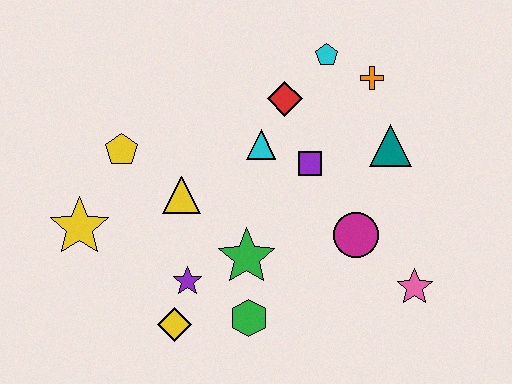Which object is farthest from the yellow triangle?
The pink star is farthest from the yellow triangle.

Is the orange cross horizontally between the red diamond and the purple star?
No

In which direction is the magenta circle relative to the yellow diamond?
The magenta circle is to the right of the yellow diamond.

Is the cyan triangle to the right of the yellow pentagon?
Yes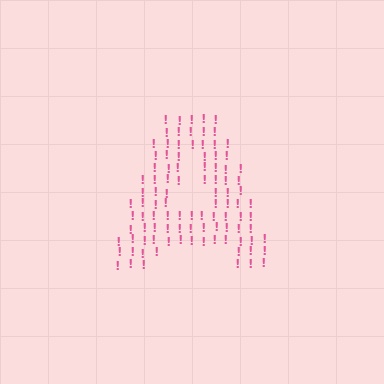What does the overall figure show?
The overall figure shows the letter A.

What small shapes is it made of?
It is made of small exclamation marks.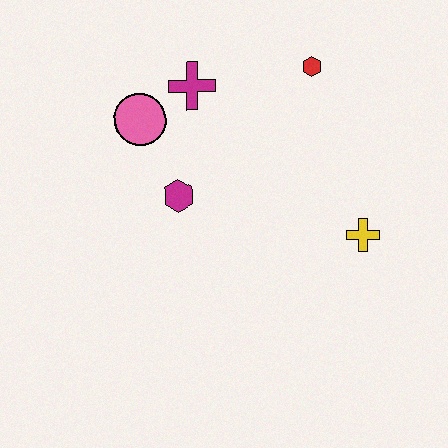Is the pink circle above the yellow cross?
Yes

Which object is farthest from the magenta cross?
The yellow cross is farthest from the magenta cross.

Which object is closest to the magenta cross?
The pink circle is closest to the magenta cross.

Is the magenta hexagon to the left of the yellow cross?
Yes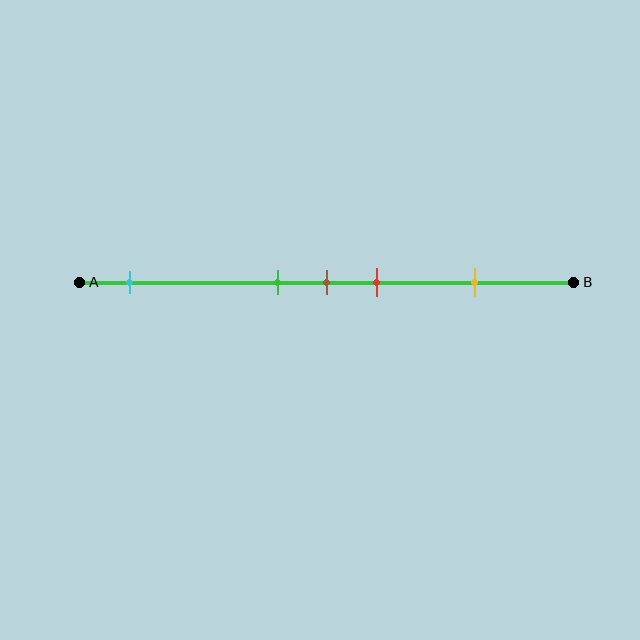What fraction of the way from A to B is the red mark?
The red mark is approximately 60% (0.6) of the way from A to B.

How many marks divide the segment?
There are 5 marks dividing the segment.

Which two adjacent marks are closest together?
The green and brown marks are the closest adjacent pair.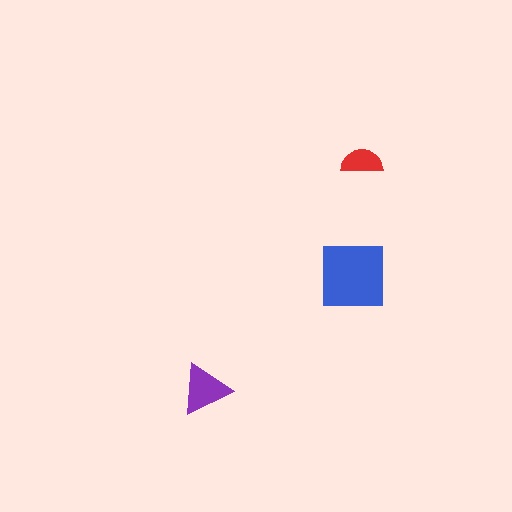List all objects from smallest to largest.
The red semicircle, the purple triangle, the blue square.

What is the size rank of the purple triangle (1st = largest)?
2nd.